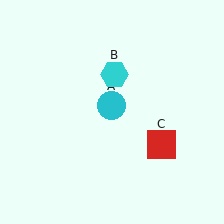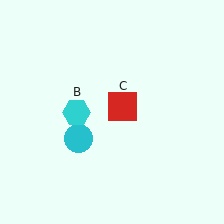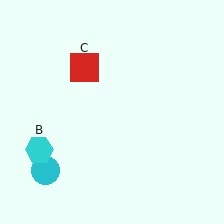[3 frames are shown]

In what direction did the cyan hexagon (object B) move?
The cyan hexagon (object B) moved down and to the left.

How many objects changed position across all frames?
3 objects changed position: cyan circle (object A), cyan hexagon (object B), red square (object C).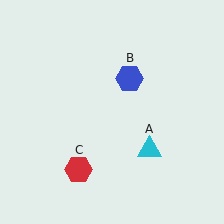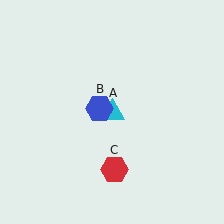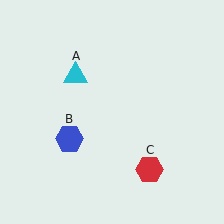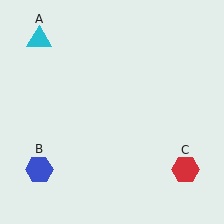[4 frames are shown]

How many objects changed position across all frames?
3 objects changed position: cyan triangle (object A), blue hexagon (object B), red hexagon (object C).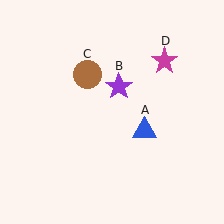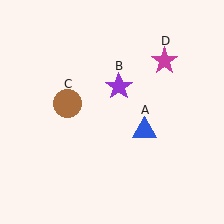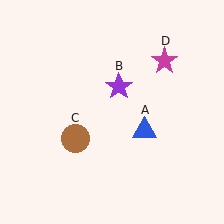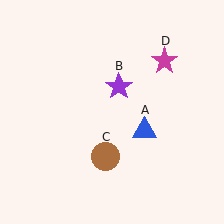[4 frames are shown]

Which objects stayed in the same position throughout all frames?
Blue triangle (object A) and purple star (object B) and magenta star (object D) remained stationary.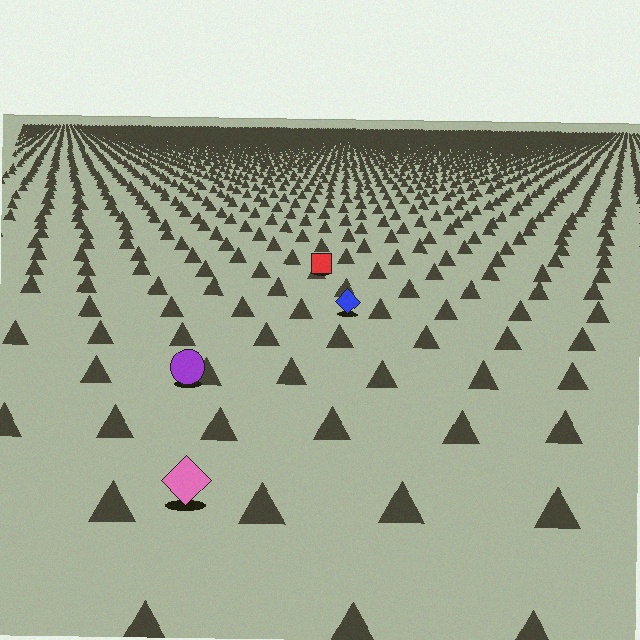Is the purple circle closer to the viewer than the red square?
Yes. The purple circle is closer — you can tell from the texture gradient: the ground texture is coarser near it.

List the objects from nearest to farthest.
From nearest to farthest: the pink diamond, the purple circle, the blue diamond, the red square.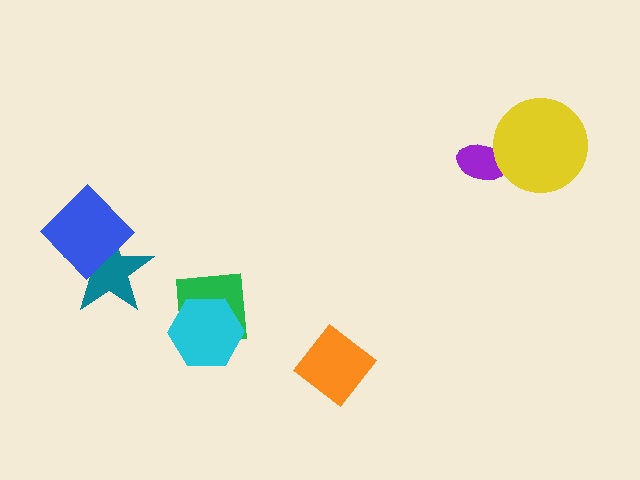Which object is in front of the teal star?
The blue diamond is in front of the teal star.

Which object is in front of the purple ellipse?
The yellow circle is in front of the purple ellipse.